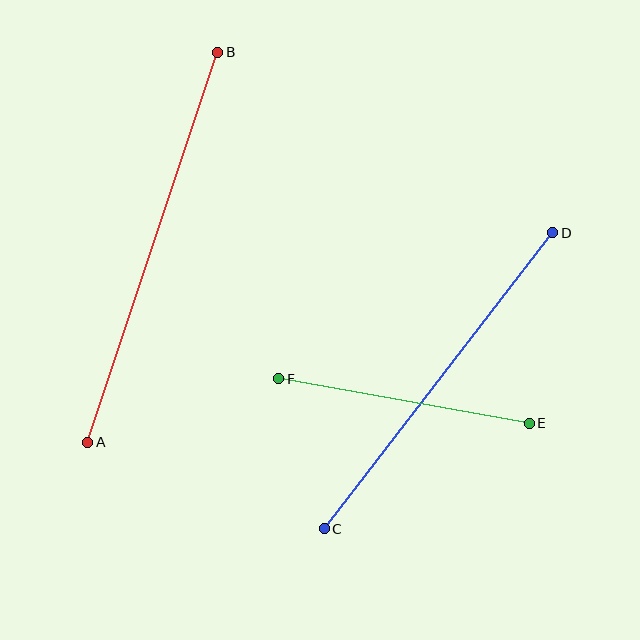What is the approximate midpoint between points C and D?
The midpoint is at approximately (439, 381) pixels.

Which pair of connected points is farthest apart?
Points A and B are farthest apart.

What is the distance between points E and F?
The distance is approximately 254 pixels.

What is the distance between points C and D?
The distance is approximately 374 pixels.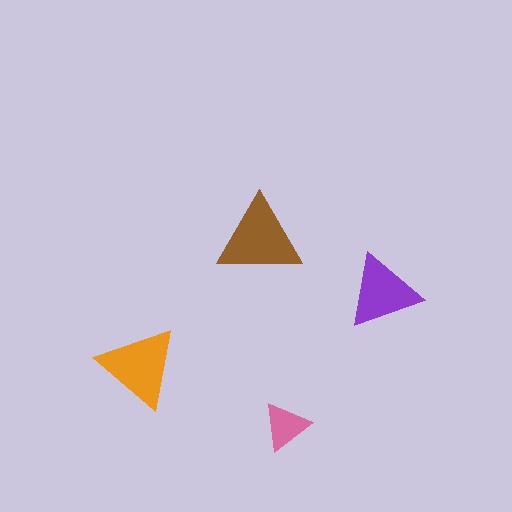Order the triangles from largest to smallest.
the brown one, the orange one, the purple one, the pink one.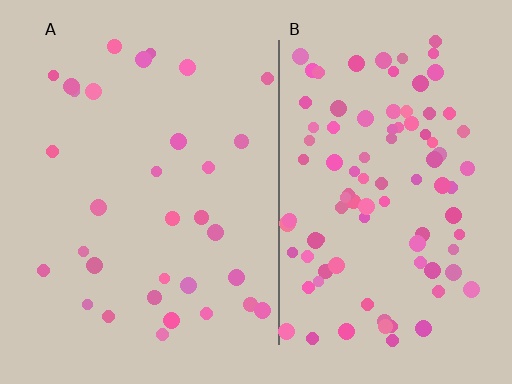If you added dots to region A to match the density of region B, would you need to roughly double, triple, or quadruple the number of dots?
Approximately triple.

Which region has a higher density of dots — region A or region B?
B (the right).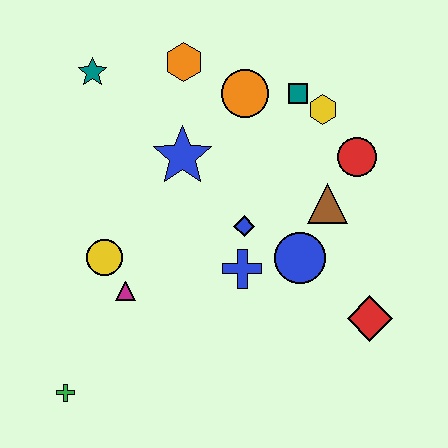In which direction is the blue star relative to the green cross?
The blue star is above the green cross.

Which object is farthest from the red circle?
The green cross is farthest from the red circle.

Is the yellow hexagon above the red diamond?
Yes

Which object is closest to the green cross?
The magenta triangle is closest to the green cross.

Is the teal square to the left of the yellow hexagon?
Yes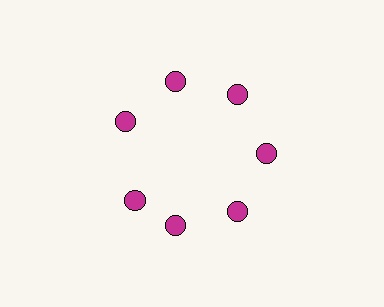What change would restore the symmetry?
The symmetry would be restored by rotating it back into even spacing with its neighbors so that all 7 circles sit at equal angles and equal distance from the center.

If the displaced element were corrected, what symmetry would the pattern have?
It would have 7-fold rotational symmetry — the pattern would map onto itself every 51 degrees.